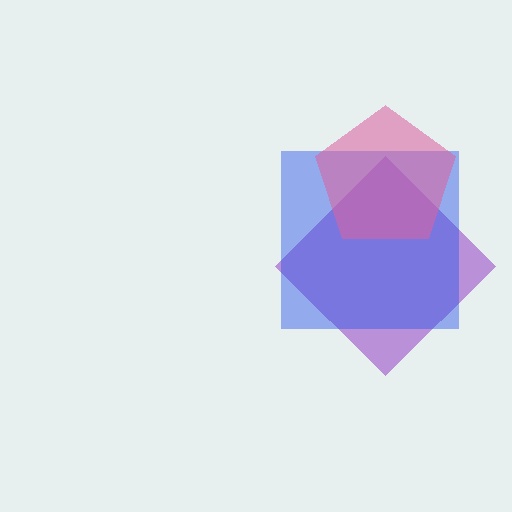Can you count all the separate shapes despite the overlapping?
Yes, there are 3 separate shapes.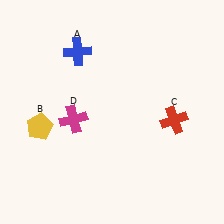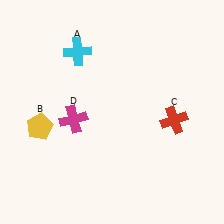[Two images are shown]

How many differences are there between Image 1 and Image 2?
There is 1 difference between the two images.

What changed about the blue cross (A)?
In Image 1, A is blue. In Image 2, it changed to cyan.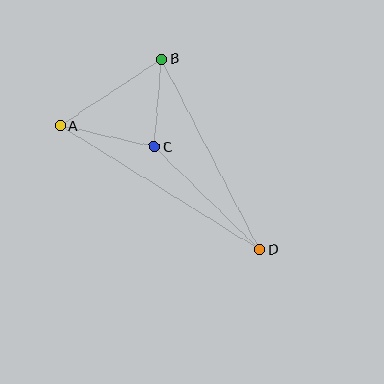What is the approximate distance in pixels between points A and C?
The distance between A and C is approximately 97 pixels.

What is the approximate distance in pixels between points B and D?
The distance between B and D is approximately 214 pixels.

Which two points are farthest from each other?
Points A and D are farthest from each other.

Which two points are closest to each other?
Points B and C are closest to each other.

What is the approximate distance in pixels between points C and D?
The distance between C and D is approximately 147 pixels.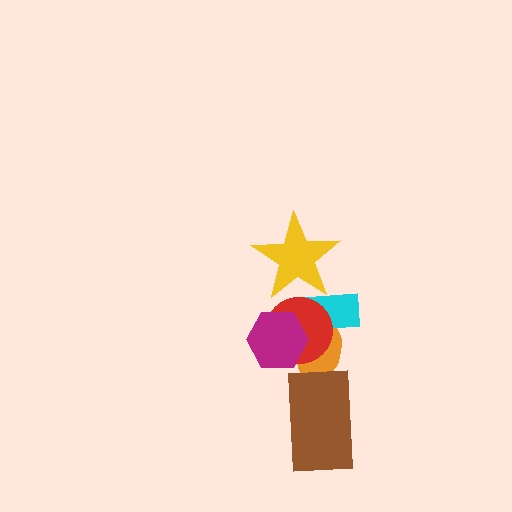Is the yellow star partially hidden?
Yes, it is partially covered by another shape.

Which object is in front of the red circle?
The magenta hexagon is in front of the red circle.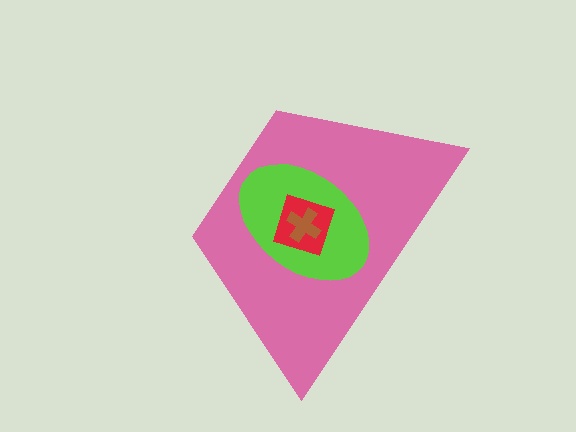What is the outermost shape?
The pink trapezoid.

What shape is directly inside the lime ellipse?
The red square.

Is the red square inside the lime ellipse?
Yes.